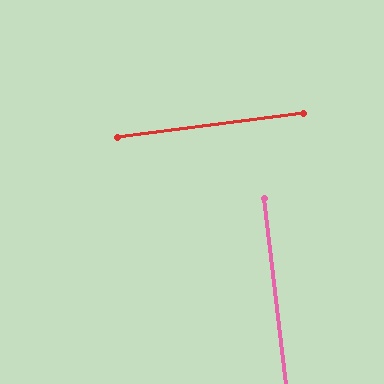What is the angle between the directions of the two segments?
Approximately 89 degrees.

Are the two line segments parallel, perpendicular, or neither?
Perpendicular — they meet at approximately 89°.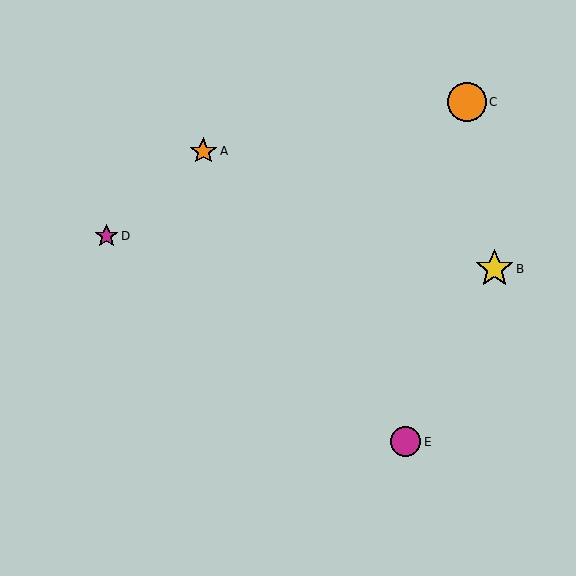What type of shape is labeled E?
Shape E is a magenta circle.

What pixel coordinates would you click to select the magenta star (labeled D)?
Click at (106, 236) to select the magenta star D.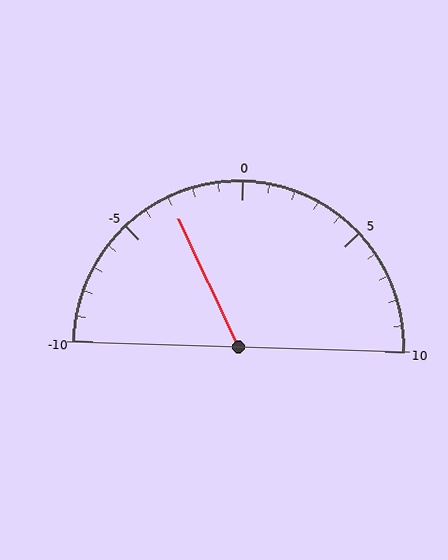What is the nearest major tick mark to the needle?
The nearest major tick mark is -5.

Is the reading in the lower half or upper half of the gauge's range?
The reading is in the lower half of the range (-10 to 10).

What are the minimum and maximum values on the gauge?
The gauge ranges from -10 to 10.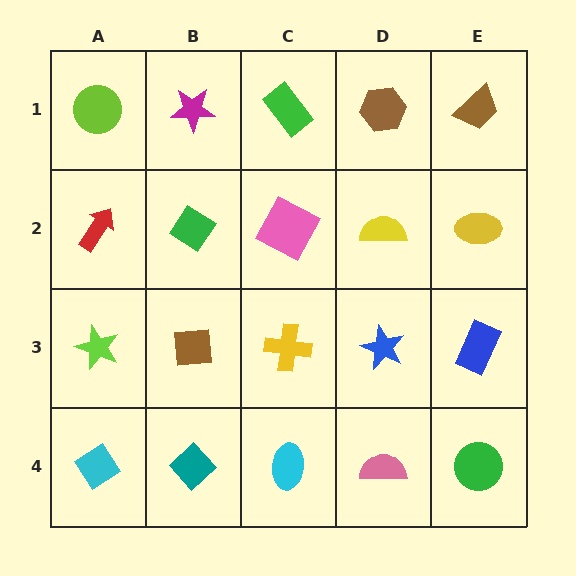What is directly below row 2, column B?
A brown square.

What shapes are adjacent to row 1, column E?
A yellow ellipse (row 2, column E), a brown hexagon (row 1, column D).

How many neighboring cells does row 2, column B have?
4.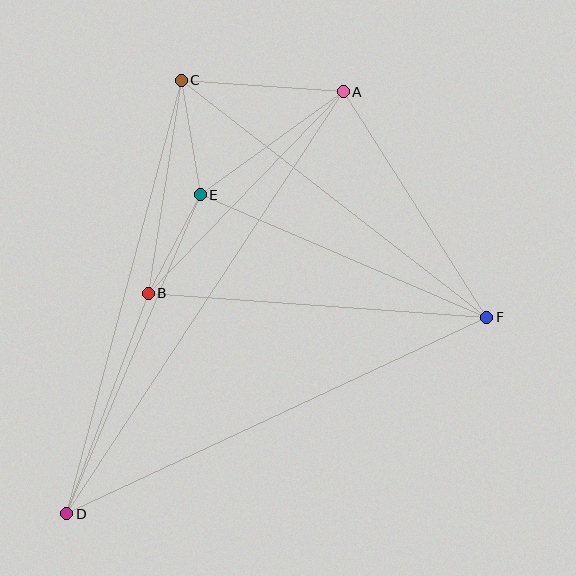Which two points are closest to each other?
Points B and E are closest to each other.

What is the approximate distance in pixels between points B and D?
The distance between B and D is approximately 235 pixels.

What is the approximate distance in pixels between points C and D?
The distance between C and D is approximately 448 pixels.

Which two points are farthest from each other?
Points A and D are farthest from each other.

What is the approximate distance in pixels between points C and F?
The distance between C and F is approximately 387 pixels.